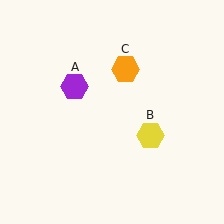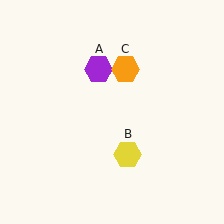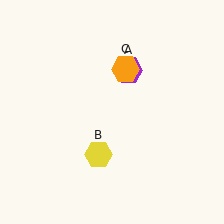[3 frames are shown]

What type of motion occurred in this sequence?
The purple hexagon (object A), yellow hexagon (object B) rotated clockwise around the center of the scene.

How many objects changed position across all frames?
2 objects changed position: purple hexagon (object A), yellow hexagon (object B).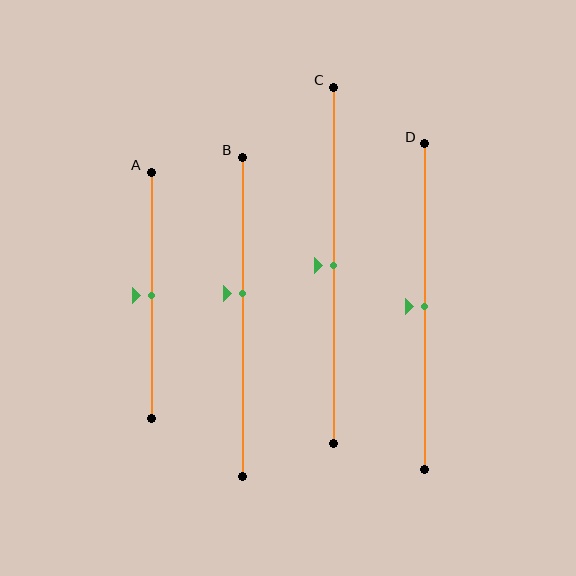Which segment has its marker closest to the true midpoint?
Segment A has its marker closest to the true midpoint.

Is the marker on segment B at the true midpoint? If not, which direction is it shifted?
No, the marker on segment B is shifted upward by about 7% of the segment length.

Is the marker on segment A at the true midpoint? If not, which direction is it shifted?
Yes, the marker on segment A is at the true midpoint.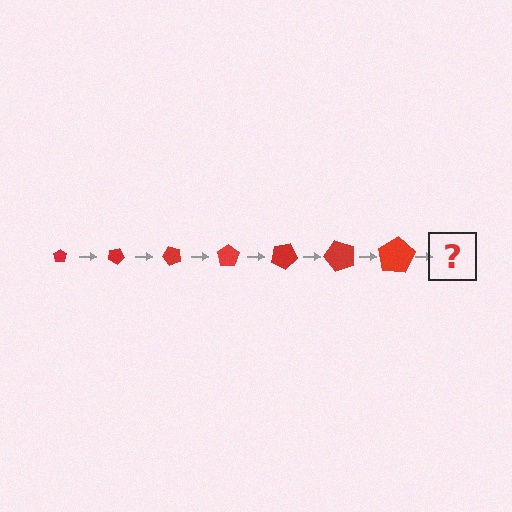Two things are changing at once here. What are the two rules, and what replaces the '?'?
The two rules are that the pentagon grows larger each step and it rotates 25 degrees each step. The '?' should be a pentagon, larger than the previous one and rotated 175 degrees from the start.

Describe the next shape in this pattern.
It should be a pentagon, larger than the previous one and rotated 175 degrees from the start.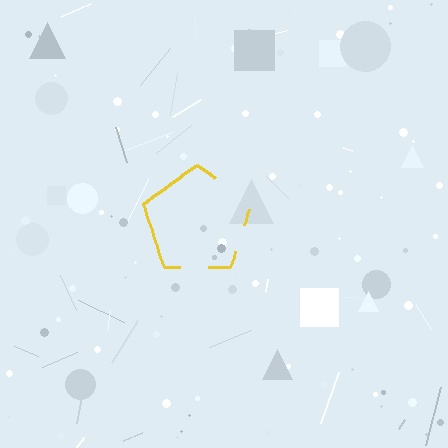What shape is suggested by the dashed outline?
The dashed outline suggests a pentagon.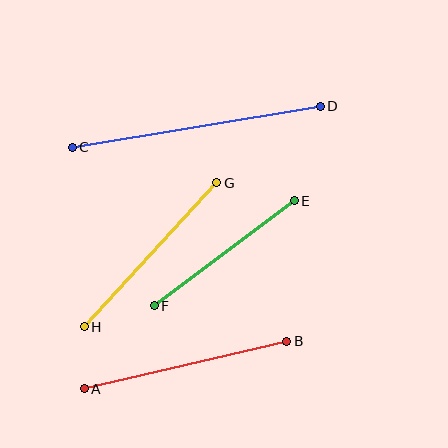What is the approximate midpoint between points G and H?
The midpoint is at approximately (151, 255) pixels.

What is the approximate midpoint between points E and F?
The midpoint is at approximately (224, 253) pixels.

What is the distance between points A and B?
The distance is approximately 208 pixels.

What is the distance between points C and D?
The distance is approximately 251 pixels.